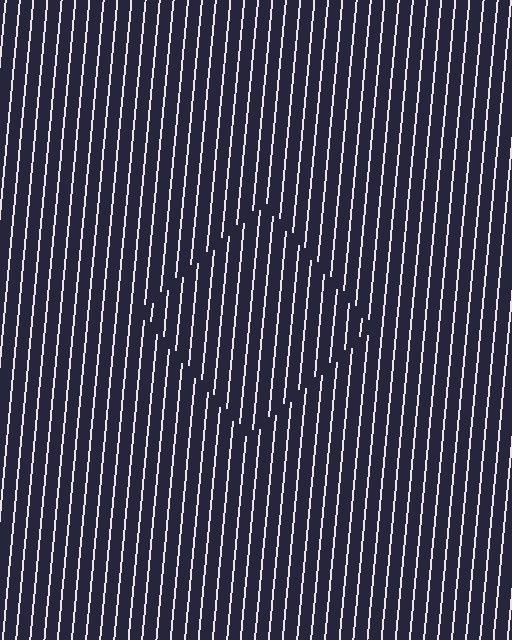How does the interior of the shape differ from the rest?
The interior of the shape contains the same grating, shifted by half a period — the contour is defined by the phase discontinuity where line-ends from the inner and outer gratings abut.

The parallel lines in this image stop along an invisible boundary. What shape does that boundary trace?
An illusory square. The interior of the shape contains the same grating, shifted by half a period — the contour is defined by the phase discontinuity where line-ends from the inner and outer gratings abut.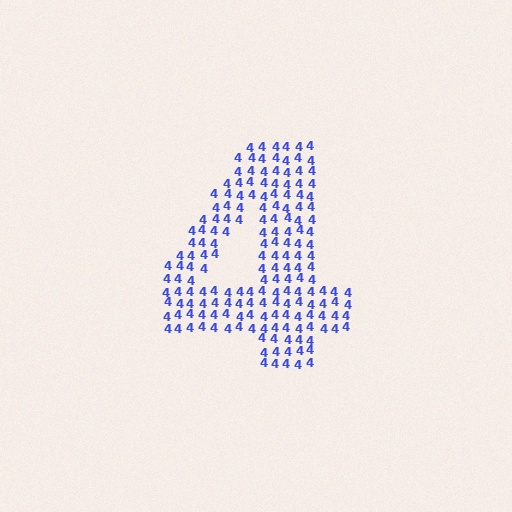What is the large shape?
The large shape is the digit 4.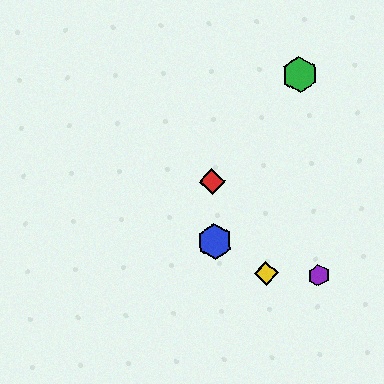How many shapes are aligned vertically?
2 shapes (the red diamond, the blue hexagon) are aligned vertically.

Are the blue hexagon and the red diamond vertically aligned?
Yes, both are at x≈215.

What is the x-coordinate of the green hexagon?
The green hexagon is at x≈300.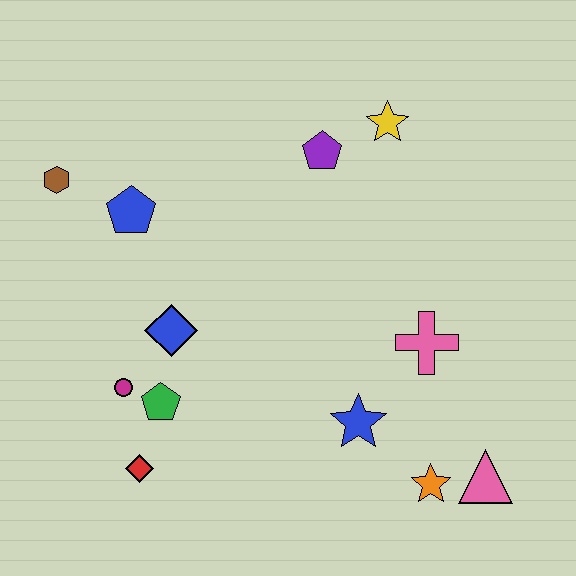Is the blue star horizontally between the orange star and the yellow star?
No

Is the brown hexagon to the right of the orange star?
No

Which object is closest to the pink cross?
The blue star is closest to the pink cross.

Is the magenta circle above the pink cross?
No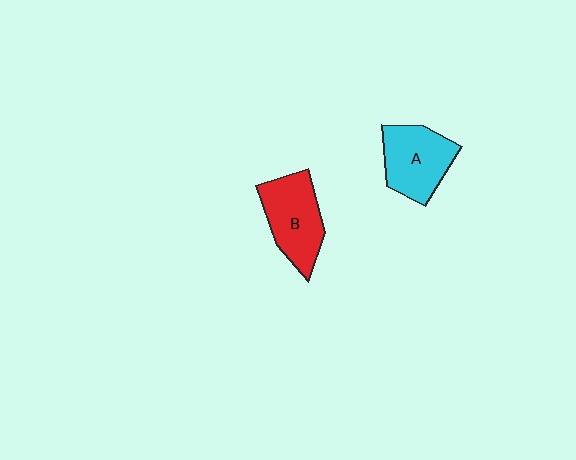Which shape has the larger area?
Shape B (red).